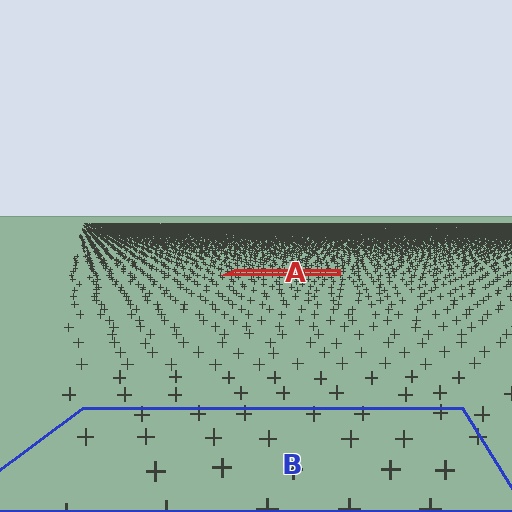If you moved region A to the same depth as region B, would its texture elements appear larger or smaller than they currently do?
They would appear larger. At a closer depth, the same texture elements are projected at a bigger on-screen size.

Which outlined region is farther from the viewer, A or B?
Region A is farther from the viewer — the texture elements inside it appear smaller and more densely packed.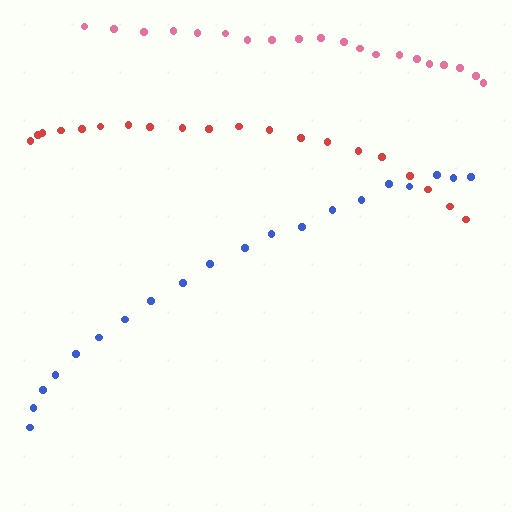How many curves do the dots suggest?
There are 3 distinct paths.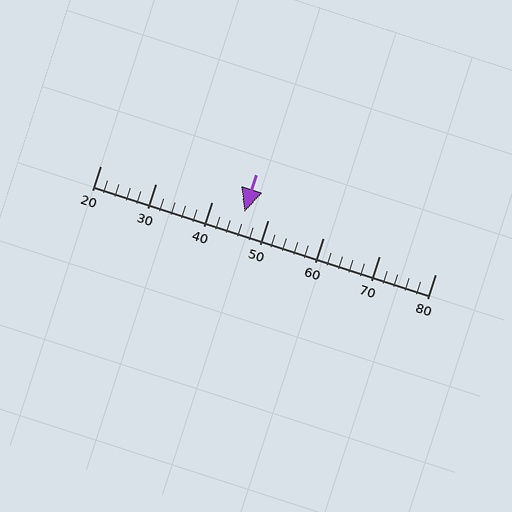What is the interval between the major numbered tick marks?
The major tick marks are spaced 10 units apart.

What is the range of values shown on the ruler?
The ruler shows values from 20 to 80.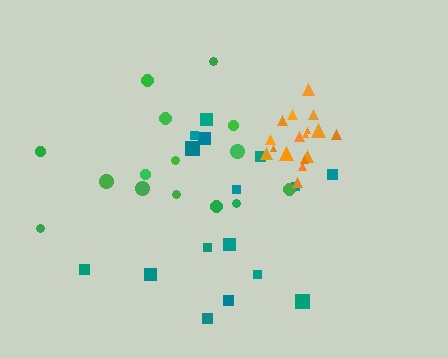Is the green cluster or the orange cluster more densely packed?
Orange.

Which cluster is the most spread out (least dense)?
Teal.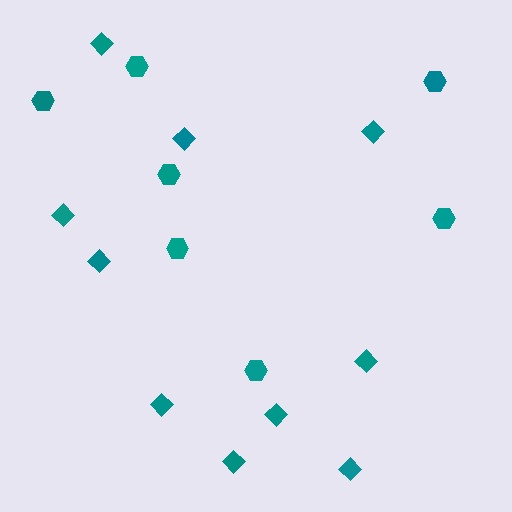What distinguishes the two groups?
There are 2 groups: one group of diamonds (10) and one group of hexagons (7).